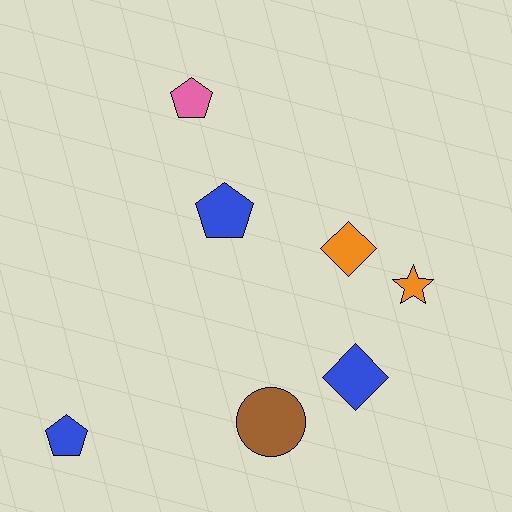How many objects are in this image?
There are 7 objects.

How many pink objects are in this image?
There is 1 pink object.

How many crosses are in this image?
There are no crosses.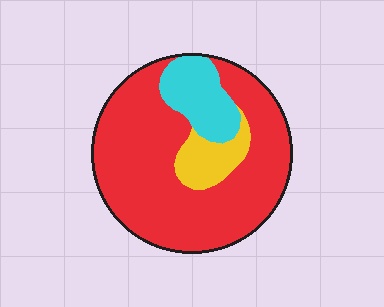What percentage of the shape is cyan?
Cyan covers about 15% of the shape.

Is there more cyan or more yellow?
Cyan.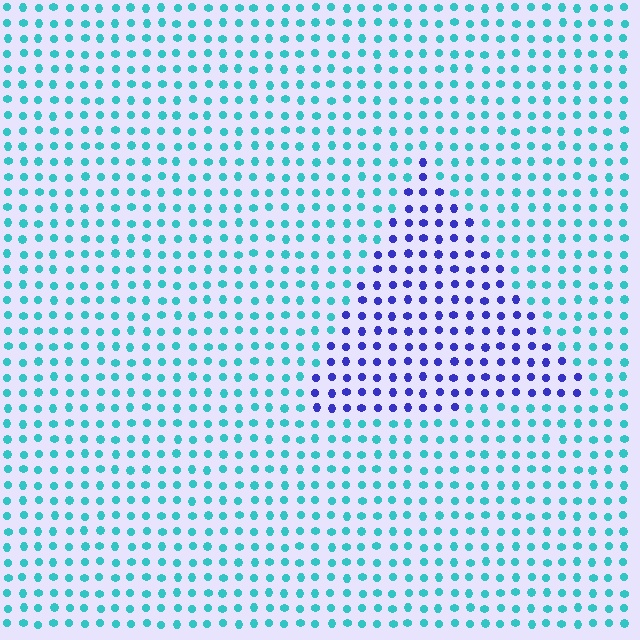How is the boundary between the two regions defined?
The boundary is defined purely by a slight shift in hue (about 61 degrees). Spacing, size, and orientation are identical on both sides.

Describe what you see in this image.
The image is filled with small cyan elements in a uniform arrangement. A triangle-shaped region is visible where the elements are tinted to a slightly different hue, forming a subtle color boundary.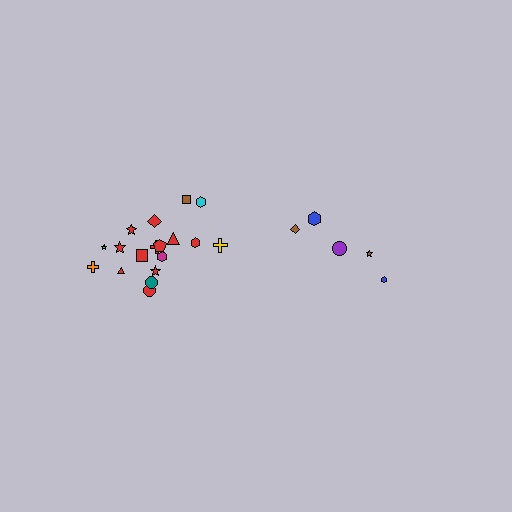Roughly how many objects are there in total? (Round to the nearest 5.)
Roughly 25 objects in total.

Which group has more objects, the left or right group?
The left group.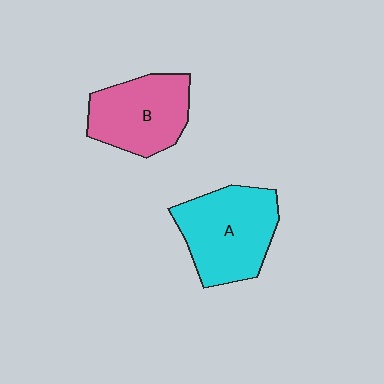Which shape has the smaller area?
Shape B (pink).